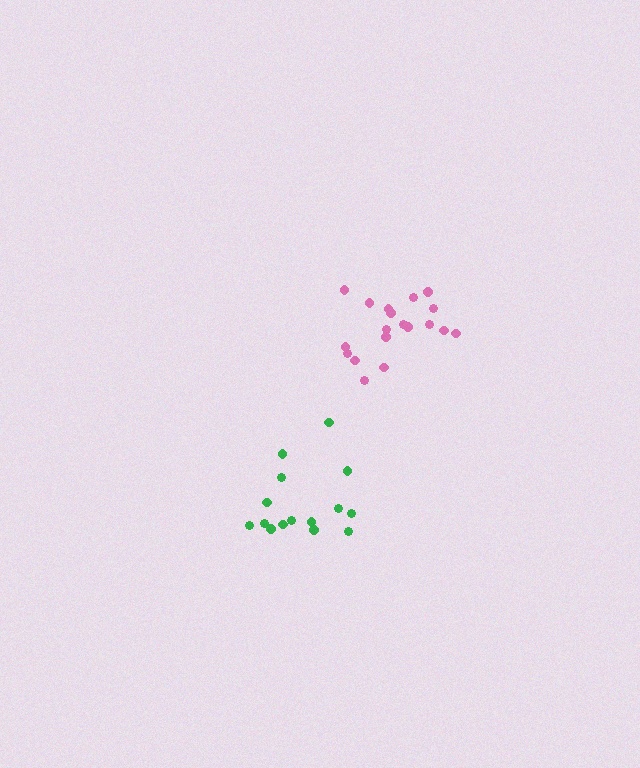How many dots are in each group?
Group 1: 19 dots, Group 2: 15 dots (34 total).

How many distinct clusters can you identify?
There are 2 distinct clusters.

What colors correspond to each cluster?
The clusters are colored: pink, green.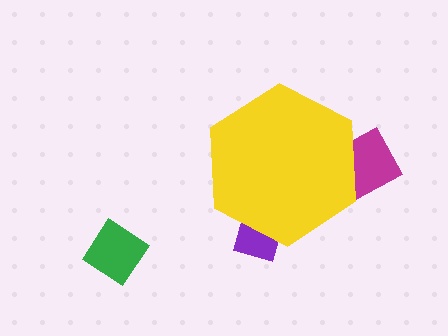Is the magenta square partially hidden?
Yes, the magenta square is partially hidden behind the yellow hexagon.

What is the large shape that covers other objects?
A yellow hexagon.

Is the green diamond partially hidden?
No, the green diamond is fully visible.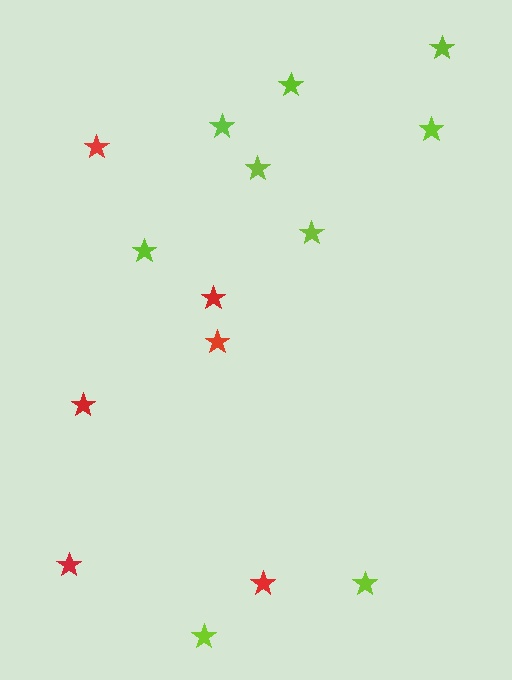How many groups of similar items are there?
There are 2 groups: one group of red stars (6) and one group of lime stars (9).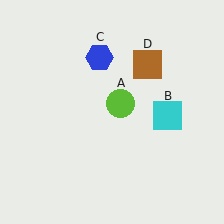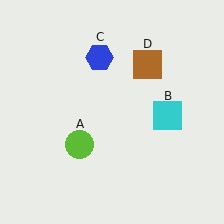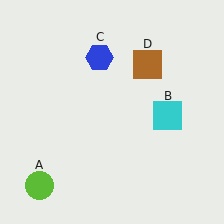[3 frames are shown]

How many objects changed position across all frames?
1 object changed position: lime circle (object A).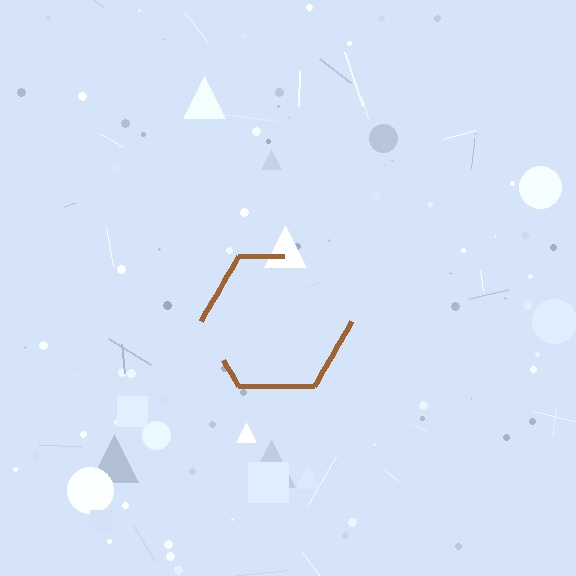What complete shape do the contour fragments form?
The contour fragments form a hexagon.